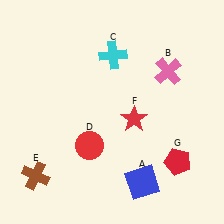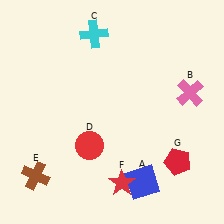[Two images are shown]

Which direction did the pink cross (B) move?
The pink cross (B) moved right.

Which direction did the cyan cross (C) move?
The cyan cross (C) moved up.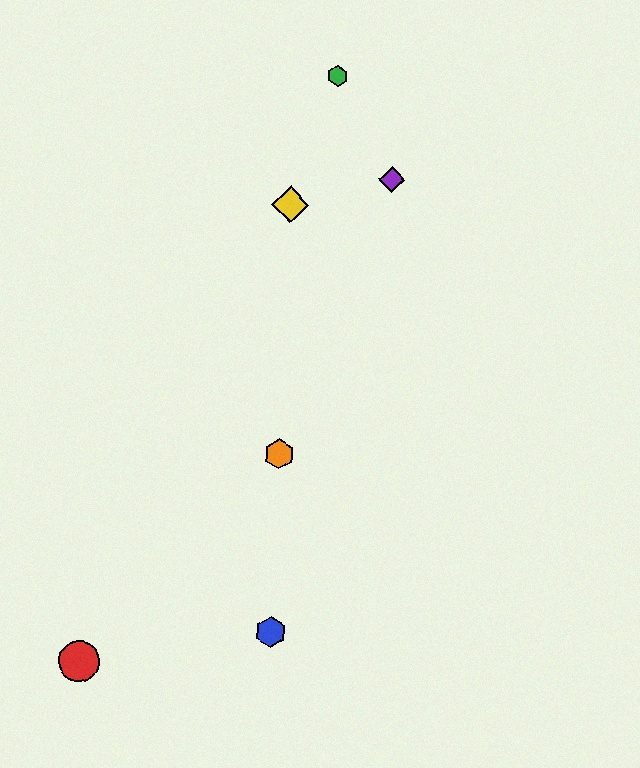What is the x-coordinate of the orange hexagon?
The orange hexagon is at x≈279.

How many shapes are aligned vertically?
3 shapes (the blue hexagon, the yellow diamond, the orange hexagon) are aligned vertically.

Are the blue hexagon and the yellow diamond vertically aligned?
Yes, both are at x≈271.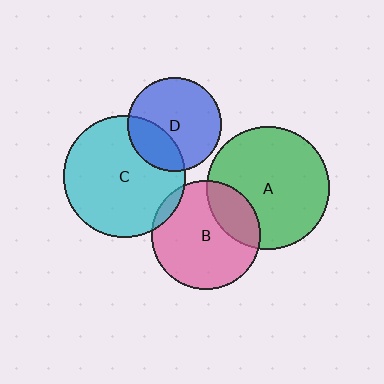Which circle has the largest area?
Circle A (green).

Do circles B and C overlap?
Yes.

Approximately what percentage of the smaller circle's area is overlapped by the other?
Approximately 5%.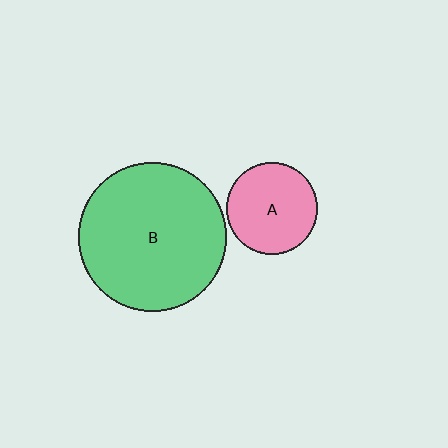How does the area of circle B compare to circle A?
Approximately 2.6 times.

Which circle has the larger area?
Circle B (green).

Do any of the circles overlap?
No, none of the circles overlap.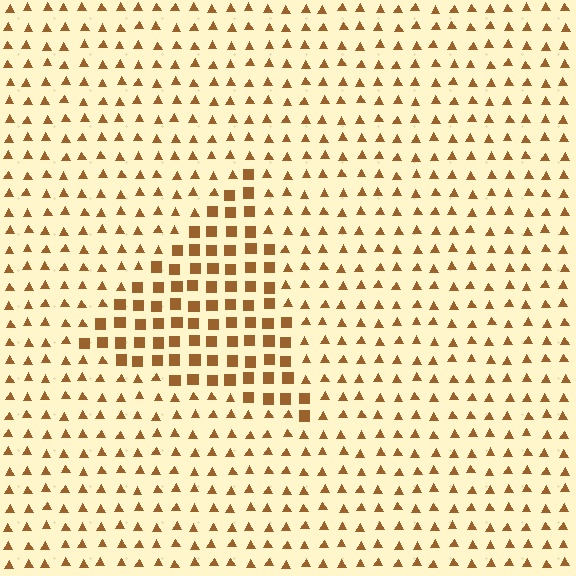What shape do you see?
I see a triangle.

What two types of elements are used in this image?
The image uses squares inside the triangle region and triangles outside it.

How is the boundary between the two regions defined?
The boundary is defined by a change in element shape: squares inside vs. triangles outside. All elements share the same color and spacing.